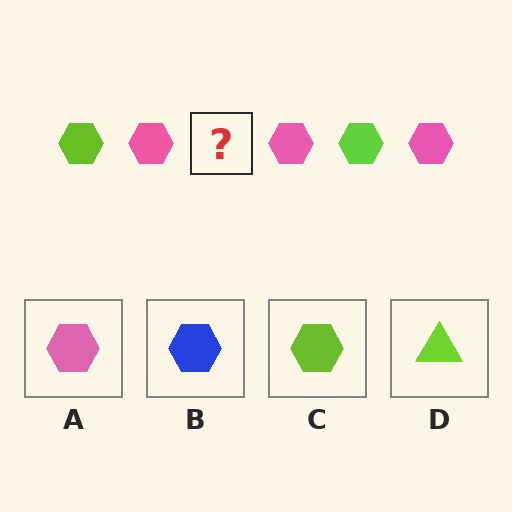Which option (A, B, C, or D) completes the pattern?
C.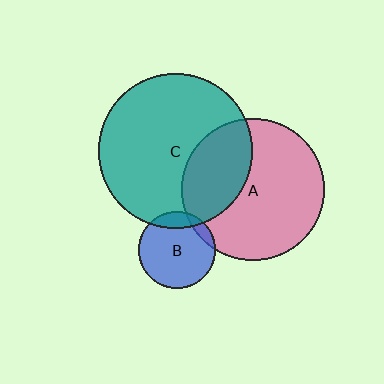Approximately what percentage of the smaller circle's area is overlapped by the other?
Approximately 10%.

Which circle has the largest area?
Circle C (teal).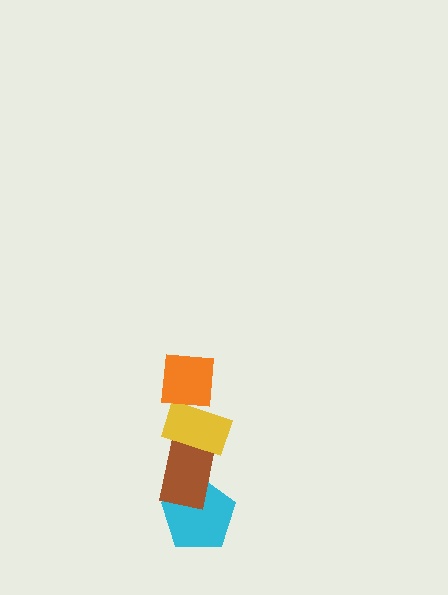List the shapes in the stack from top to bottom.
From top to bottom: the orange square, the yellow rectangle, the brown rectangle, the cyan pentagon.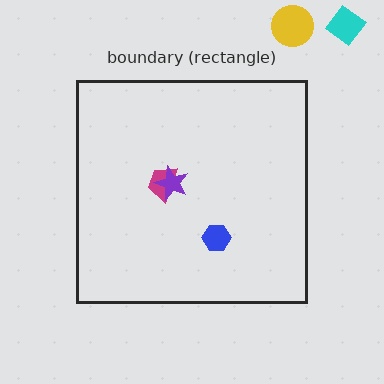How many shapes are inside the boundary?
3 inside, 2 outside.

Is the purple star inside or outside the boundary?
Inside.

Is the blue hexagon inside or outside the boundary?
Inside.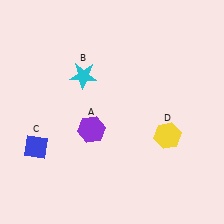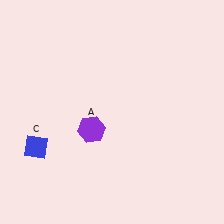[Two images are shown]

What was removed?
The cyan star (B), the yellow hexagon (D) were removed in Image 2.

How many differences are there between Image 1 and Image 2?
There are 2 differences between the two images.